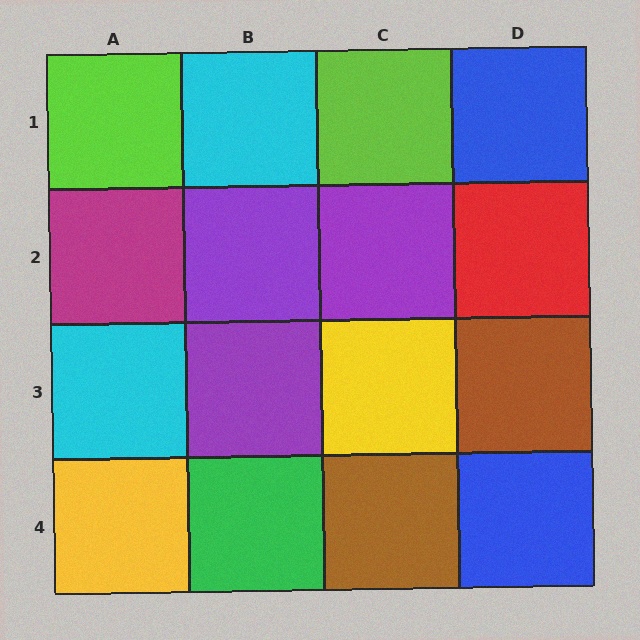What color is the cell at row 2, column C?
Purple.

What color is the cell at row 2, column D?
Red.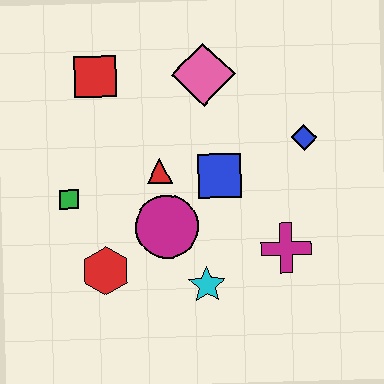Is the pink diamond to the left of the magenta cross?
Yes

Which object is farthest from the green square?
The blue diamond is farthest from the green square.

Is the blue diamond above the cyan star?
Yes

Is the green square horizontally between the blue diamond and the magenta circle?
No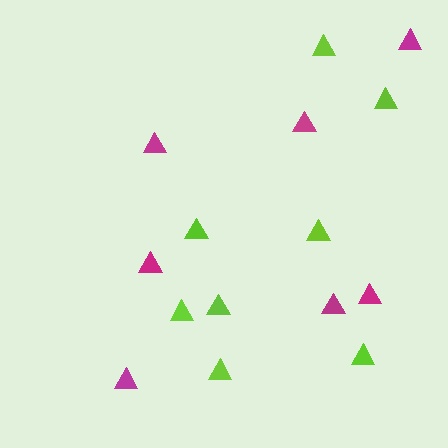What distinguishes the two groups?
There are 2 groups: one group of lime triangles (8) and one group of magenta triangles (7).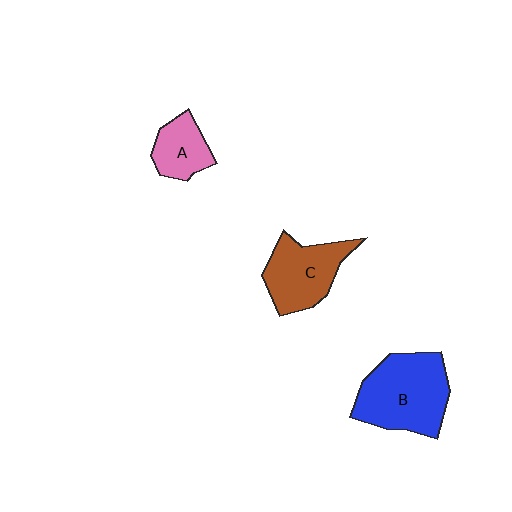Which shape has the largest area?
Shape B (blue).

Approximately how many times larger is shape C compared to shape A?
Approximately 1.6 times.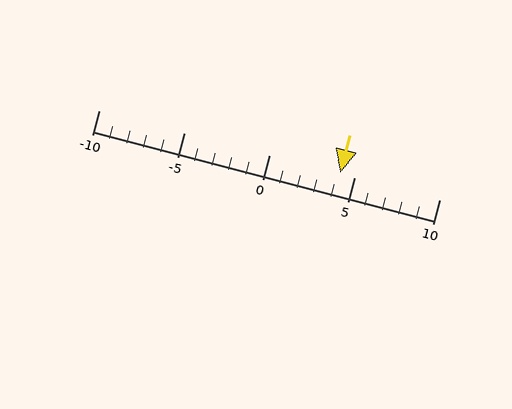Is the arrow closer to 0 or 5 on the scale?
The arrow is closer to 5.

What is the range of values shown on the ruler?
The ruler shows values from -10 to 10.